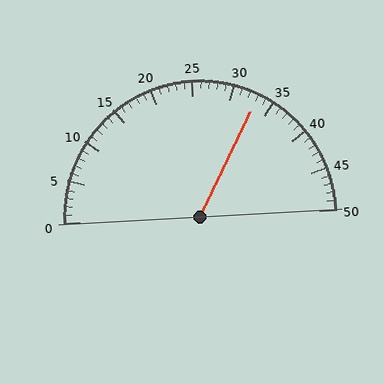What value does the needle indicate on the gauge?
The needle indicates approximately 33.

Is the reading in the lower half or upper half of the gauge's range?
The reading is in the upper half of the range (0 to 50).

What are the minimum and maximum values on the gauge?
The gauge ranges from 0 to 50.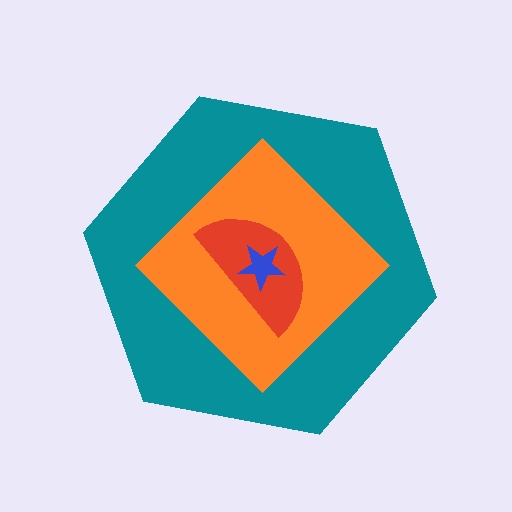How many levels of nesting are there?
4.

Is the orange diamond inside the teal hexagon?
Yes.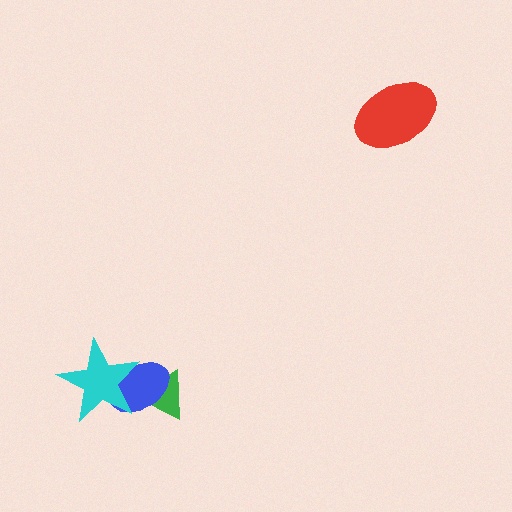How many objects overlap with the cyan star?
2 objects overlap with the cyan star.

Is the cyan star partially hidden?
No, no other shape covers it.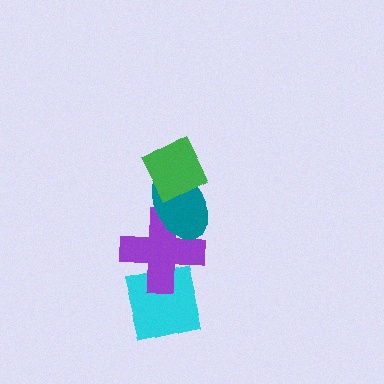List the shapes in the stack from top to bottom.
From top to bottom: the green diamond, the teal ellipse, the purple cross, the cyan square.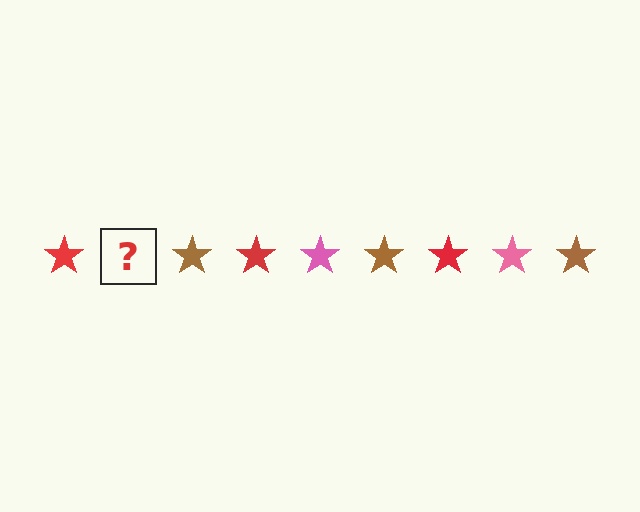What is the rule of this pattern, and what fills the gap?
The rule is that the pattern cycles through red, pink, brown stars. The gap should be filled with a pink star.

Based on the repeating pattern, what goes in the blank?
The blank should be a pink star.